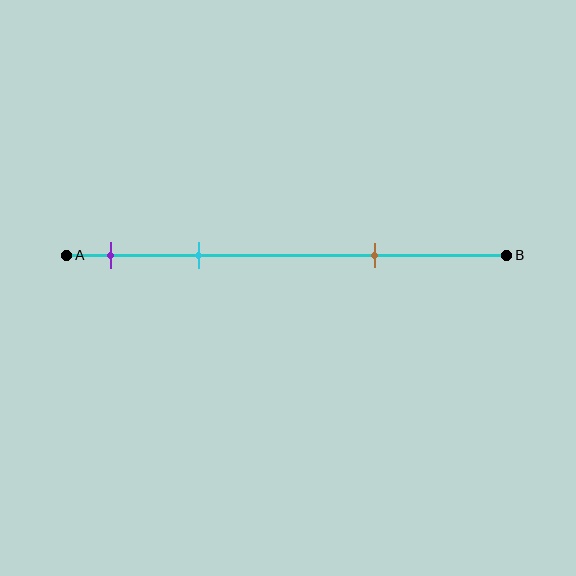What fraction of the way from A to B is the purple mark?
The purple mark is approximately 10% (0.1) of the way from A to B.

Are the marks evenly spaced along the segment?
No, the marks are not evenly spaced.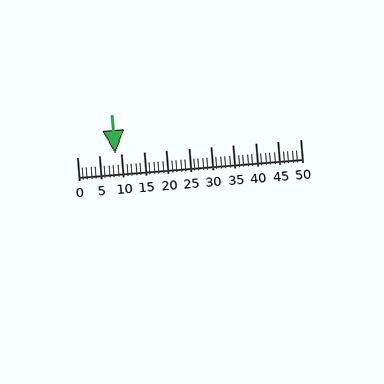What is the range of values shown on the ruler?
The ruler shows values from 0 to 50.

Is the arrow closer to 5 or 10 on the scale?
The arrow is closer to 10.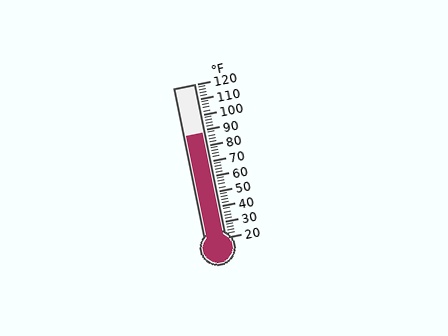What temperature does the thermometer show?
The thermometer shows approximately 88°F.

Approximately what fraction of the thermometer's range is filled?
The thermometer is filled to approximately 70% of its range.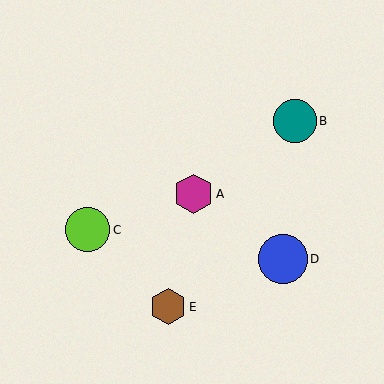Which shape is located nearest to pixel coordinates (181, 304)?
The brown hexagon (labeled E) at (168, 307) is nearest to that location.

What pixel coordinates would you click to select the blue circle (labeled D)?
Click at (283, 259) to select the blue circle D.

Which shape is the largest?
The blue circle (labeled D) is the largest.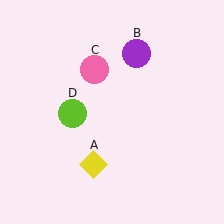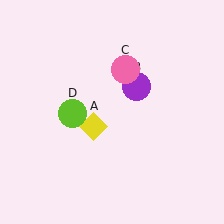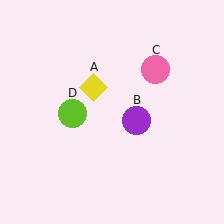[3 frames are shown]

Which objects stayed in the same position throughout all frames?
Lime circle (object D) remained stationary.